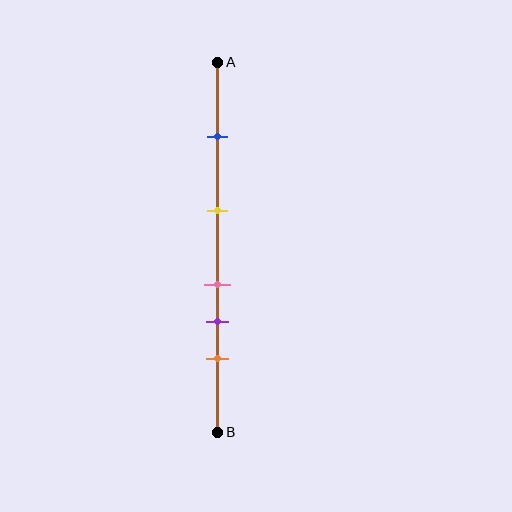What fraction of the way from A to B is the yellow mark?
The yellow mark is approximately 40% (0.4) of the way from A to B.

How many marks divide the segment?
There are 5 marks dividing the segment.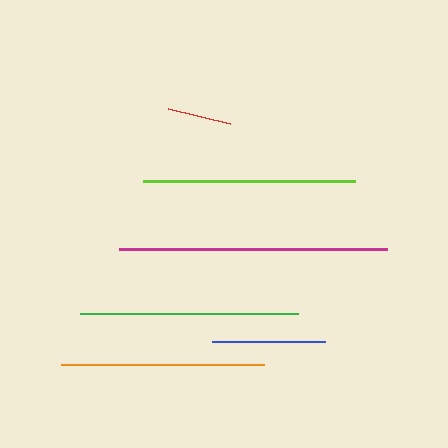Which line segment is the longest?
The magenta line is the longest at approximately 268 pixels.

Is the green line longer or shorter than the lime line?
The green line is longer than the lime line.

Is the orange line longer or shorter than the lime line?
The lime line is longer than the orange line.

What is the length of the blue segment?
The blue segment is approximately 112 pixels long.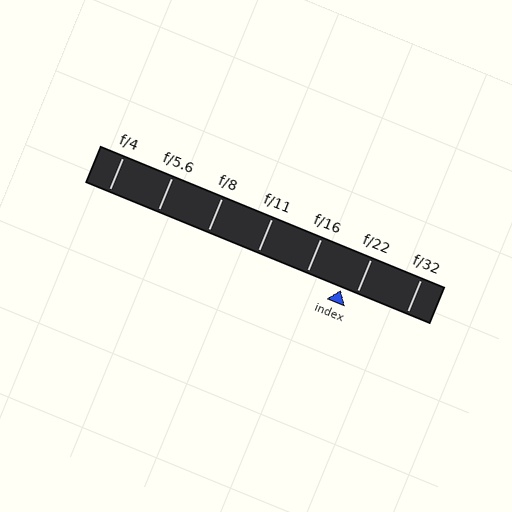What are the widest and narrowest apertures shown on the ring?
The widest aperture shown is f/4 and the narrowest is f/32.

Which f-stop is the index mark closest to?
The index mark is closest to f/22.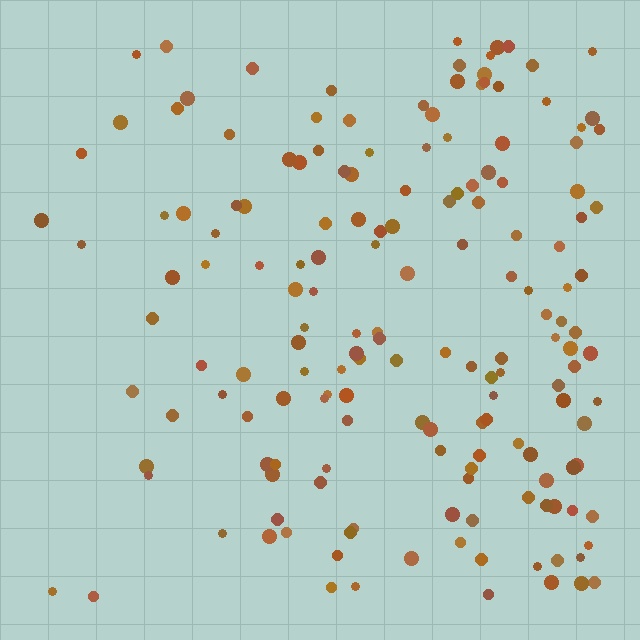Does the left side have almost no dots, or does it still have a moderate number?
Still a moderate number, just noticeably fewer than the right.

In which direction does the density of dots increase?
From left to right, with the right side densest.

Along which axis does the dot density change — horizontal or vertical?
Horizontal.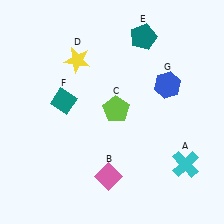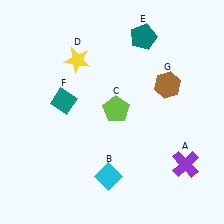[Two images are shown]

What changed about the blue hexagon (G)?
In Image 1, G is blue. In Image 2, it changed to brown.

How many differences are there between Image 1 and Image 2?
There are 3 differences between the two images.